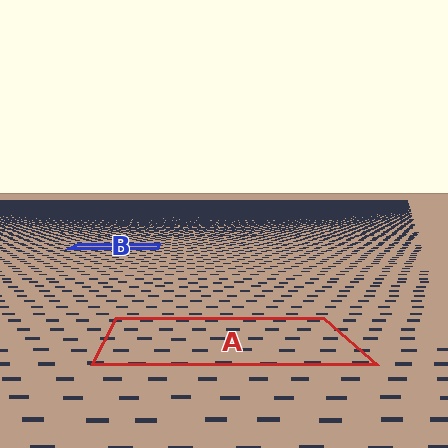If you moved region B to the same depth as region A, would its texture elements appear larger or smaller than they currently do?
They would appear larger. At a closer depth, the same texture elements are projected at a bigger on-screen size.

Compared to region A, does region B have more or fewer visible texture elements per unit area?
Region B has more texture elements per unit area — they are packed more densely because it is farther away.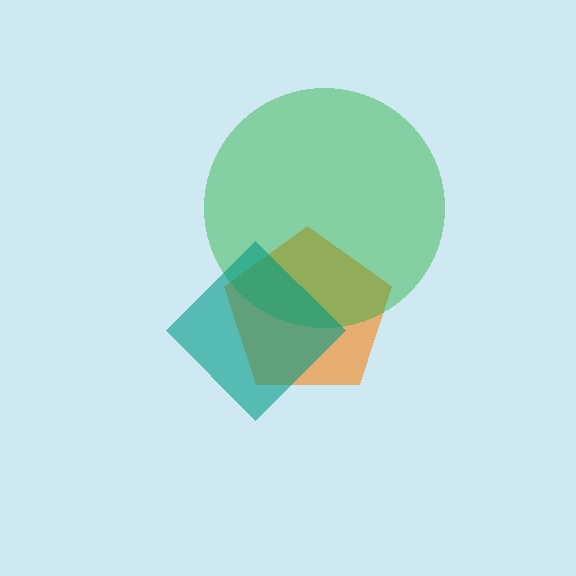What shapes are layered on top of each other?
The layered shapes are: an orange pentagon, a green circle, a teal diamond.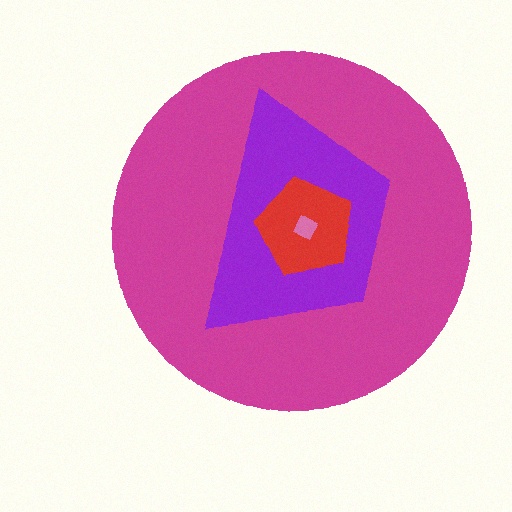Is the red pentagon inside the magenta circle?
Yes.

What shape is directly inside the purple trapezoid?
The red pentagon.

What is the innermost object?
The pink diamond.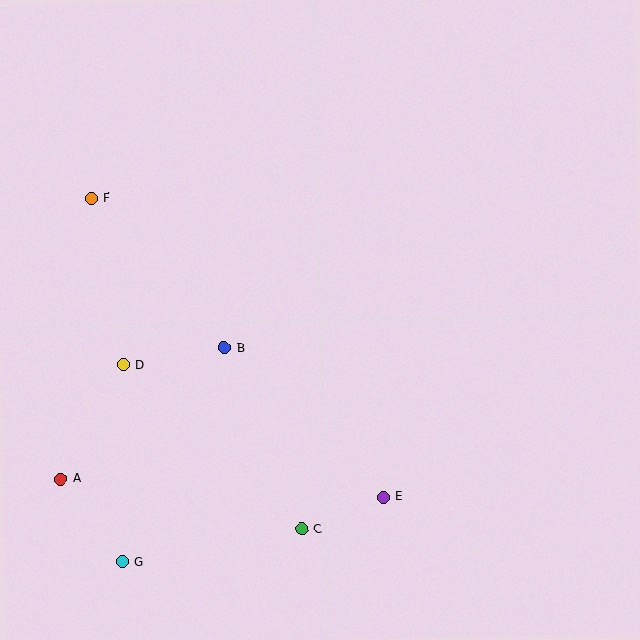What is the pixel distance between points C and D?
The distance between C and D is 243 pixels.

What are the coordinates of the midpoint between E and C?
The midpoint between E and C is at (342, 513).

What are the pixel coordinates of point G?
Point G is at (122, 562).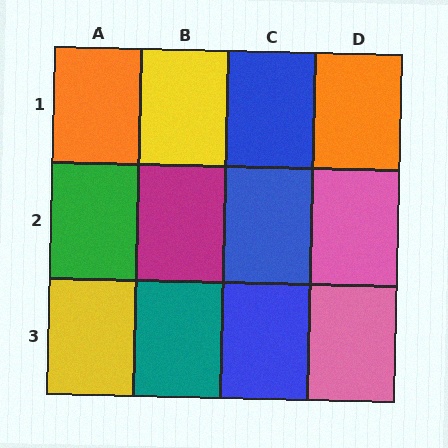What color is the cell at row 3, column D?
Pink.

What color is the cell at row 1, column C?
Blue.